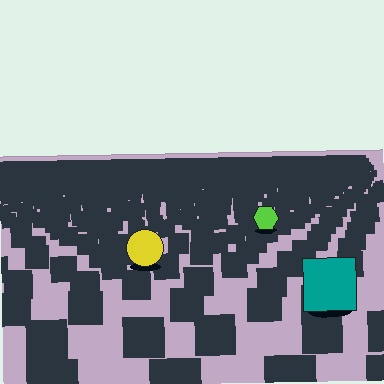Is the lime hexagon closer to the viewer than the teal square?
No. The teal square is closer — you can tell from the texture gradient: the ground texture is coarser near it.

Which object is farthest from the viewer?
The lime hexagon is farthest from the viewer. It appears smaller and the ground texture around it is denser.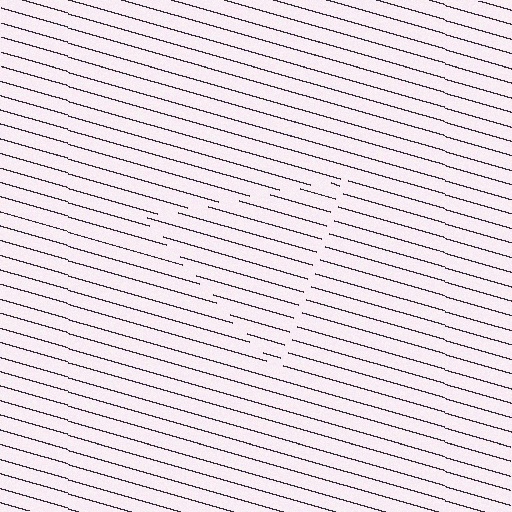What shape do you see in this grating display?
An illusory triangle. The interior of the shape contains the same grating, shifted by half a period — the contour is defined by the phase discontinuity where line-ends from the inner and outer gratings abut.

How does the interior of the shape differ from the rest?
The interior of the shape contains the same grating, shifted by half a period — the contour is defined by the phase discontinuity where line-ends from the inner and outer gratings abut.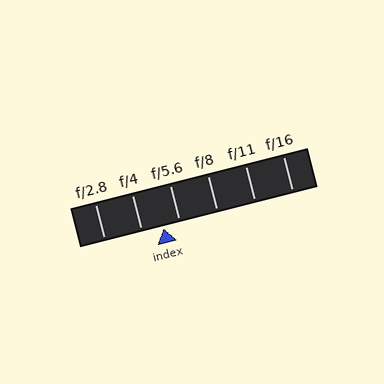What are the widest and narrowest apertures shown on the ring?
The widest aperture shown is f/2.8 and the narrowest is f/16.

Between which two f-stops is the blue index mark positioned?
The index mark is between f/4 and f/5.6.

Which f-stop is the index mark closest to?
The index mark is closest to f/5.6.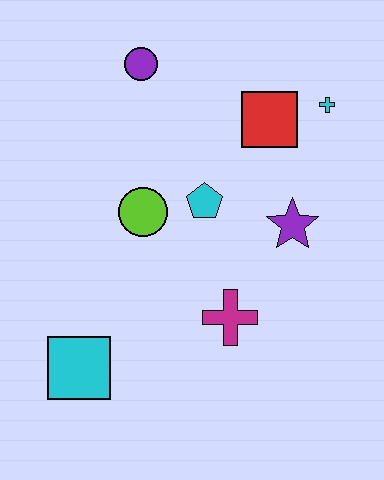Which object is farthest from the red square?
The cyan square is farthest from the red square.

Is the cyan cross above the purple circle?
No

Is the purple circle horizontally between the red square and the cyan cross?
No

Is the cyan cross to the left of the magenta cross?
No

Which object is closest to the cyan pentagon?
The lime circle is closest to the cyan pentagon.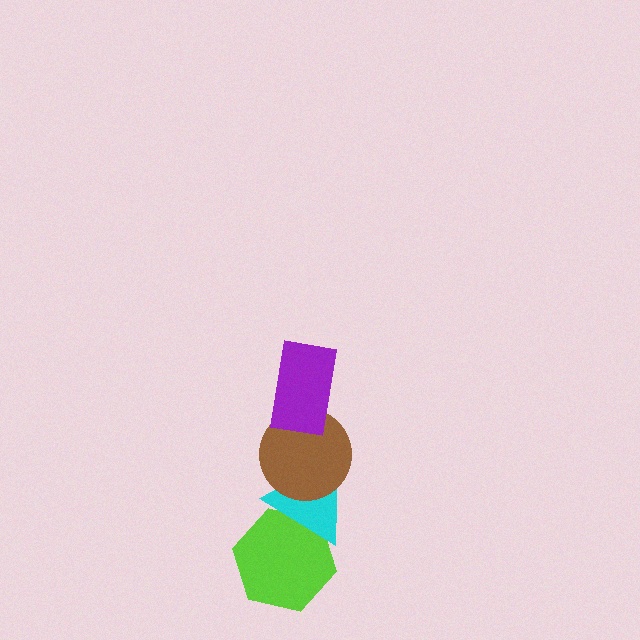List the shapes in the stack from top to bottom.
From top to bottom: the purple rectangle, the brown circle, the cyan triangle, the lime hexagon.